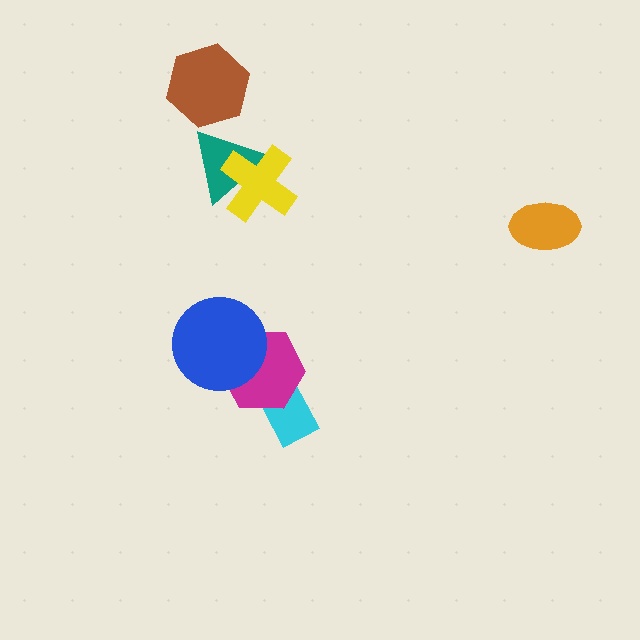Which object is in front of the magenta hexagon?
The blue circle is in front of the magenta hexagon.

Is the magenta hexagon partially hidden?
Yes, it is partially covered by another shape.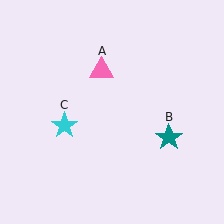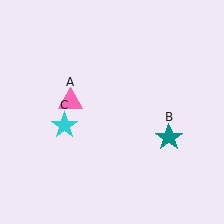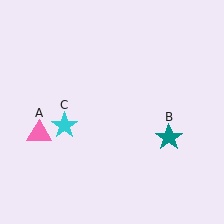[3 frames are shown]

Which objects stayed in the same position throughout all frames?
Teal star (object B) and cyan star (object C) remained stationary.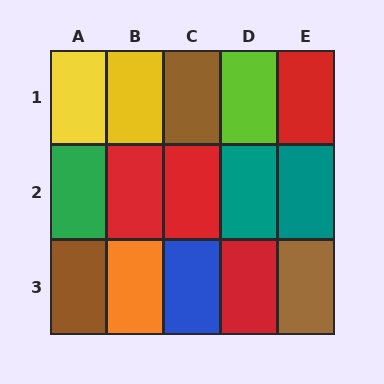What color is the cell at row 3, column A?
Brown.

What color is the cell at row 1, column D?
Lime.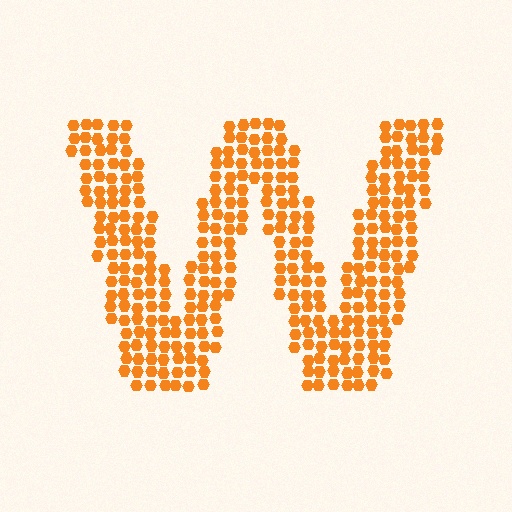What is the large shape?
The large shape is the letter W.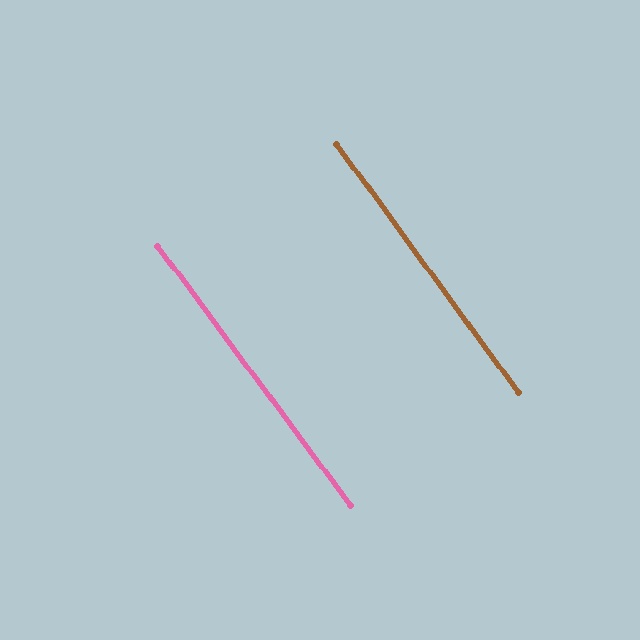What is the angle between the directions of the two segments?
Approximately 0 degrees.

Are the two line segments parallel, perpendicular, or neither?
Parallel — their directions differ by only 0.4°.